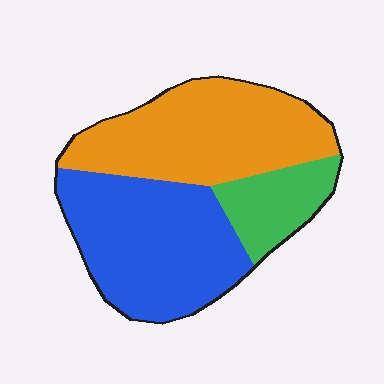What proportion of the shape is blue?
Blue takes up between a quarter and a half of the shape.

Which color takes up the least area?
Green, at roughly 15%.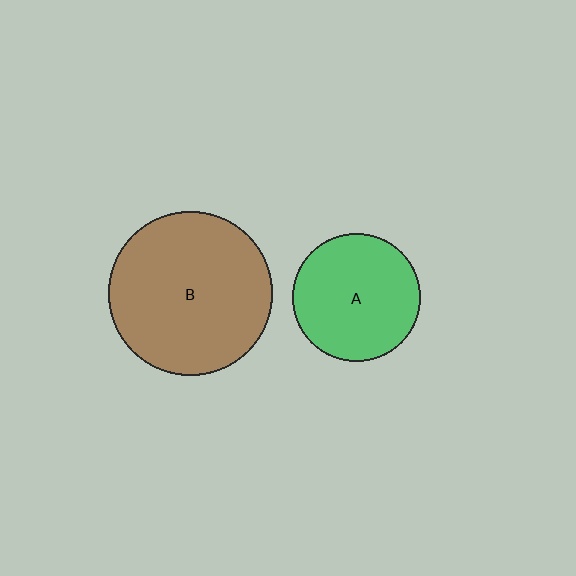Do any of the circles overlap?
No, none of the circles overlap.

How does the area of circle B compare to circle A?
Approximately 1.6 times.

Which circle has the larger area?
Circle B (brown).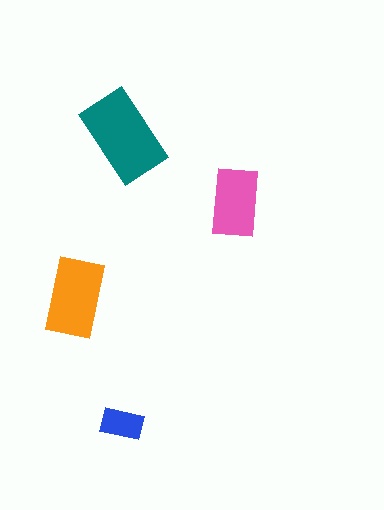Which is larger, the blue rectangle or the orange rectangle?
The orange one.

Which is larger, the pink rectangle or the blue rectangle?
The pink one.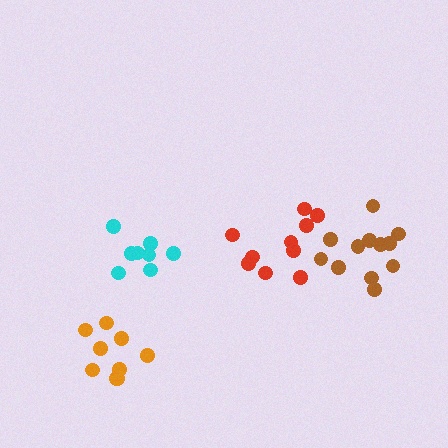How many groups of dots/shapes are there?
There are 4 groups.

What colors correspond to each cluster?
The clusters are colored: orange, red, brown, cyan.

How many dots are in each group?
Group 1: 9 dots, Group 2: 10 dots, Group 3: 12 dots, Group 4: 8 dots (39 total).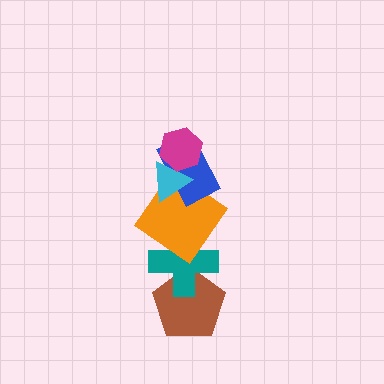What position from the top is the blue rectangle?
The blue rectangle is 3rd from the top.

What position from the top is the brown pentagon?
The brown pentagon is 6th from the top.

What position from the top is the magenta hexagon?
The magenta hexagon is 1st from the top.